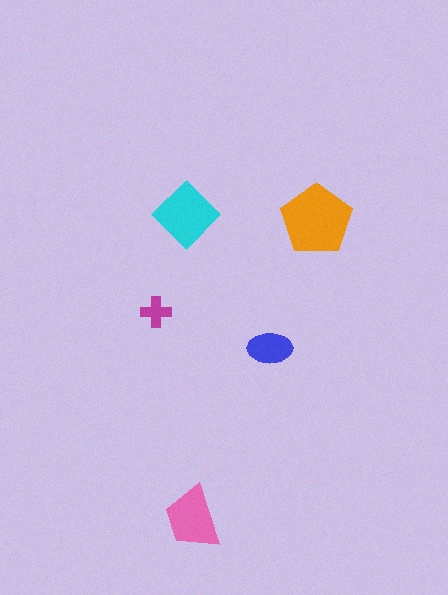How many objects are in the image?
There are 5 objects in the image.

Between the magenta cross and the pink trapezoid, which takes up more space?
The pink trapezoid.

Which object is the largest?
The orange pentagon.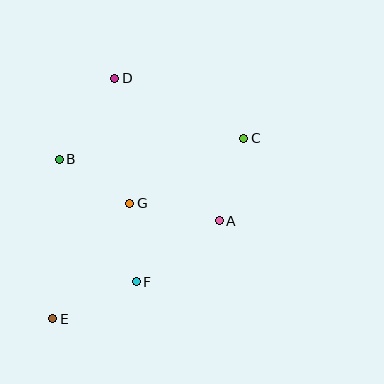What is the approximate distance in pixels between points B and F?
The distance between B and F is approximately 145 pixels.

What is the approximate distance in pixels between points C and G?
The distance between C and G is approximately 131 pixels.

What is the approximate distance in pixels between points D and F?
The distance between D and F is approximately 205 pixels.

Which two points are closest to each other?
Points F and G are closest to each other.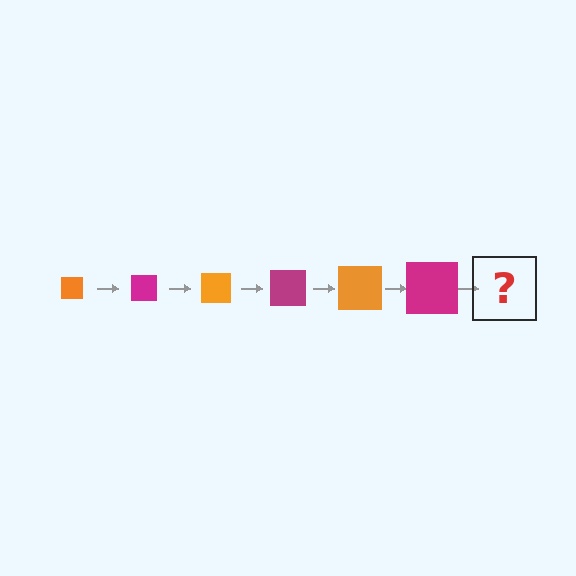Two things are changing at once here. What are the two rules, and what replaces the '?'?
The two rules are that the square grows larger each step and the color cycles through orange and magenta. The '?' should be an orange square, larger than the previous one.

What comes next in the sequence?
The next element should be an orange square, larger than the previous one.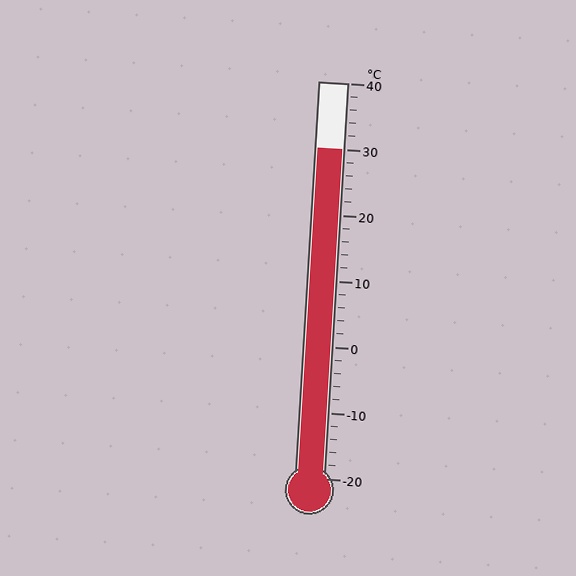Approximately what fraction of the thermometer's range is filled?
The thermometer is filled to approximately 85% of its range.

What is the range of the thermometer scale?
The thermometer scale ranges from -20°C to 40°C.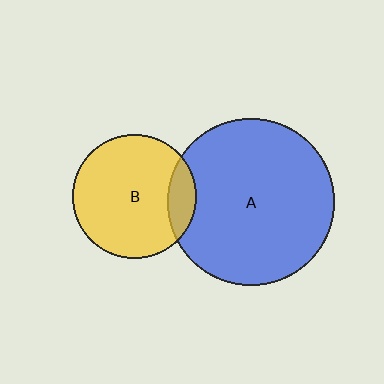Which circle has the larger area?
Circle A (blue).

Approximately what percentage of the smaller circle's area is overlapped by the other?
Approximately 15%.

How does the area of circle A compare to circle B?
Approximately 1.8 times.